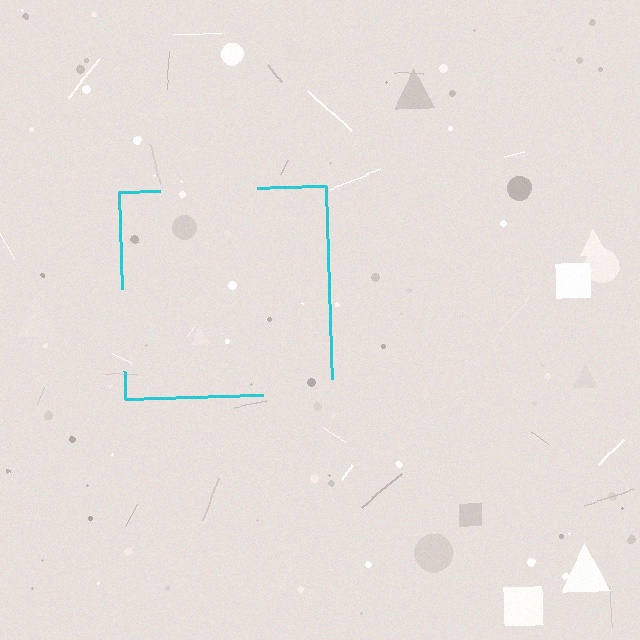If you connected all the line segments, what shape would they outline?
They would outline a square.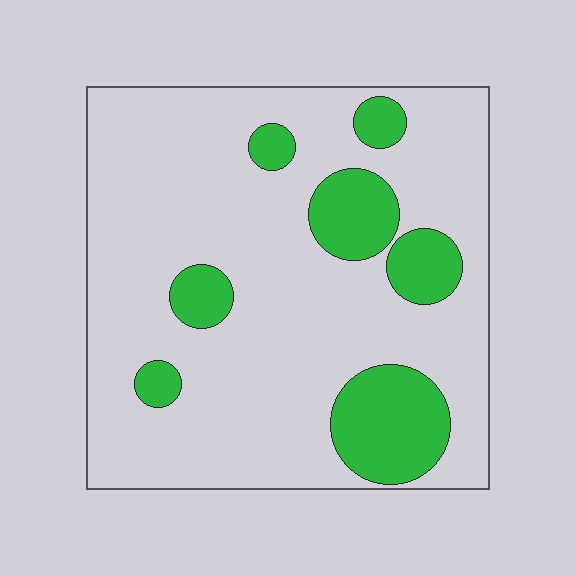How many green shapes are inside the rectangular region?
7.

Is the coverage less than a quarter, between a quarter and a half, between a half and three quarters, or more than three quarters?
Less than a quarter.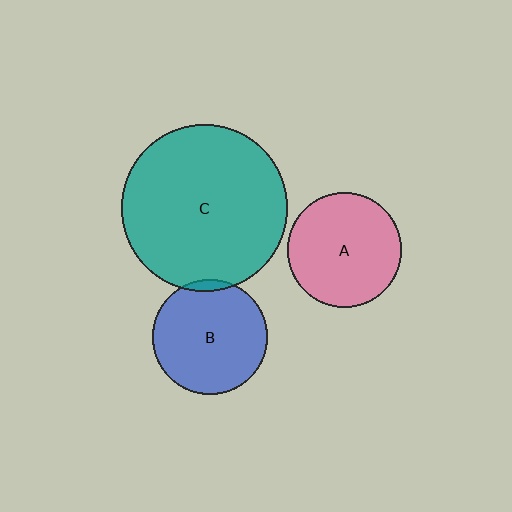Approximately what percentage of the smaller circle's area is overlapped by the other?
Approximately 5%.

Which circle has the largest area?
Circle C (teal).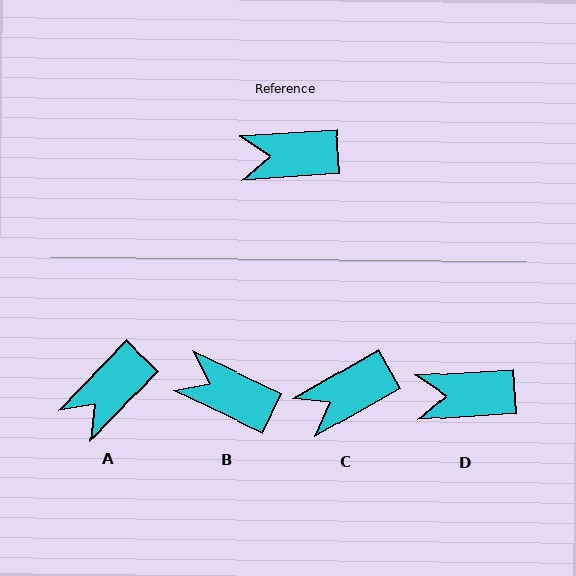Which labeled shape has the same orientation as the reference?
D.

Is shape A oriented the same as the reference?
No, it is off by about 42 degrees.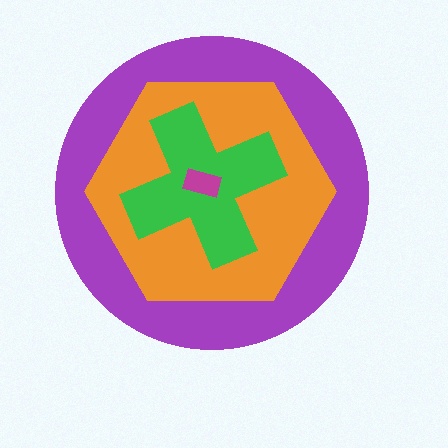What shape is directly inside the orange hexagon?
The green cross.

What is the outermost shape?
The purple circle.